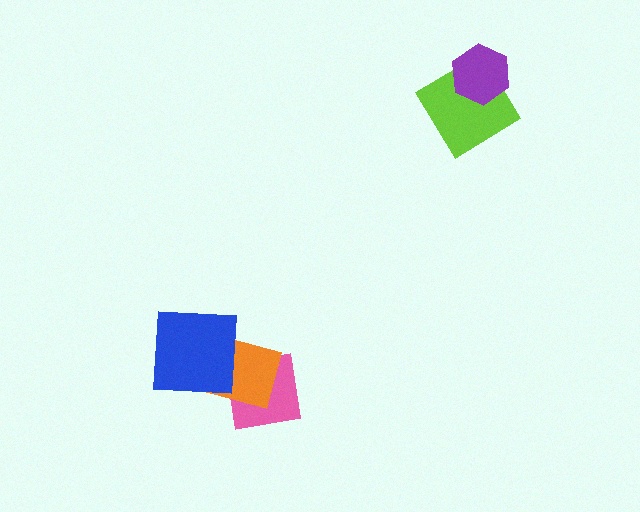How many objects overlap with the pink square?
1 object overlaps with the pink square.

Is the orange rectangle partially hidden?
Yes, it is partially covered by another shape.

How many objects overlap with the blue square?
1 object overlaps with the blue square.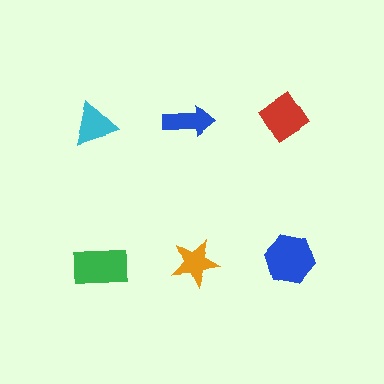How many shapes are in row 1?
3 shapes.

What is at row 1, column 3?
A red diamond.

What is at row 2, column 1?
A green rectangle.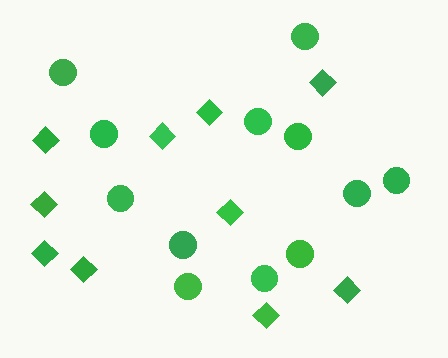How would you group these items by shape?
There are 2 groups: one group of circles (12) and one group of diamonds (10).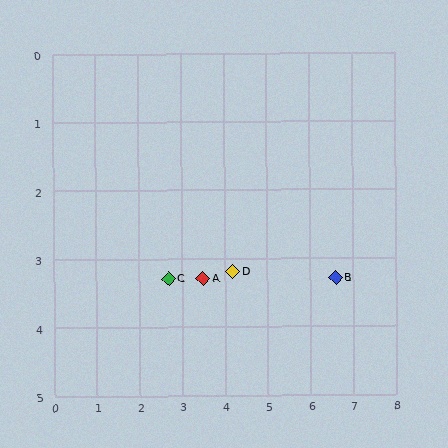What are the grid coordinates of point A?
Point A is at approximately (3.5, 3.3).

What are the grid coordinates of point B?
Point B is at approximately (6.6, 3.3).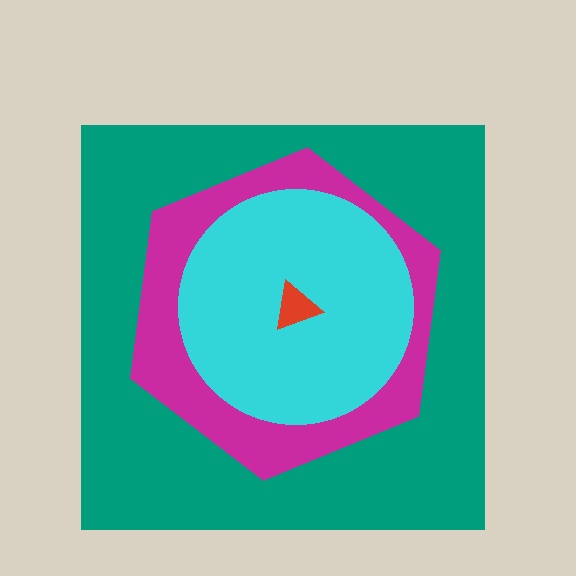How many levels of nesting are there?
4.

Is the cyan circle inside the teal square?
Yes.